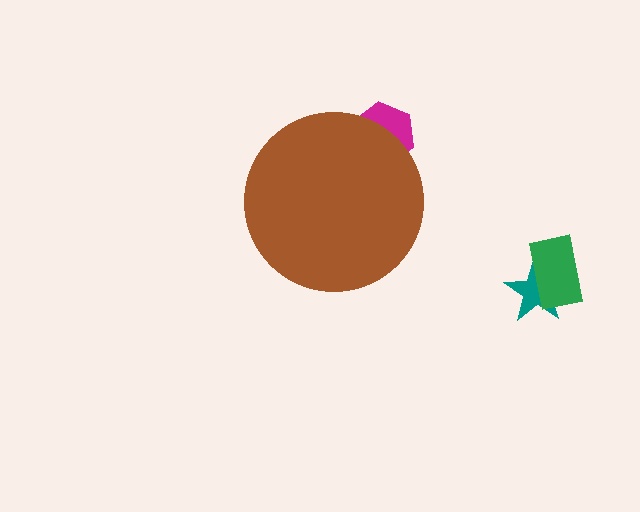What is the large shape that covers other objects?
A brown circle.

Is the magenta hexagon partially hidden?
Yes, the magenta hexagon is partially hidden behind the brown circle.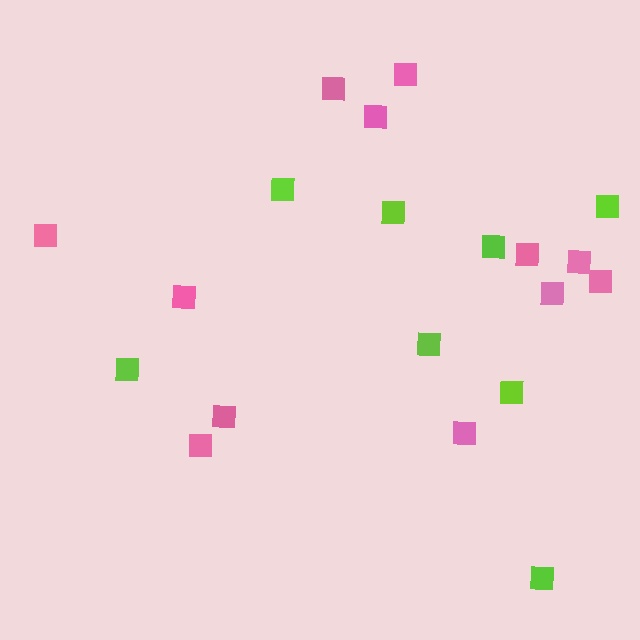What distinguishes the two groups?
There are 2 groups: one group of pink squares (12) and one group of lime squares (8).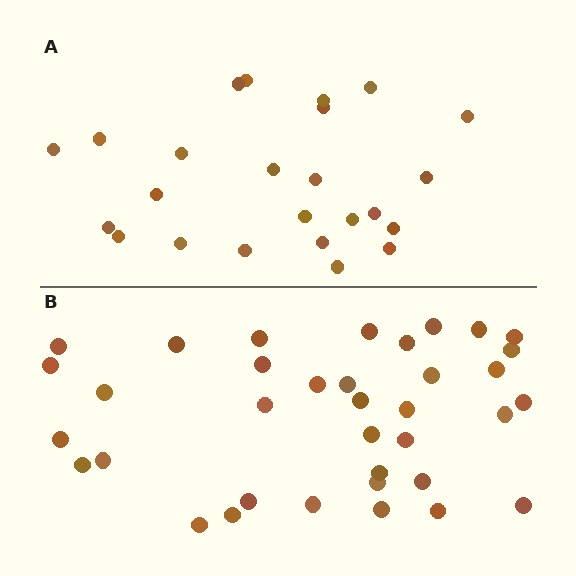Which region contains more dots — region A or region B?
Region B (the bottom region) has more dots.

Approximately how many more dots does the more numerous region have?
Region B has roughly 12 or so more dots than region A.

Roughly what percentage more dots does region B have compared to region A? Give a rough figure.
About 50% more.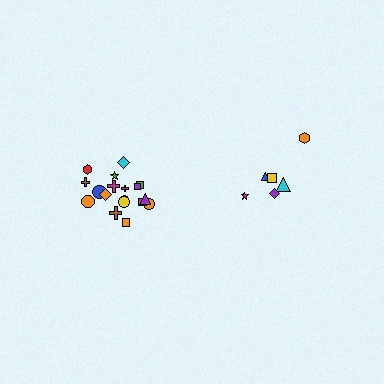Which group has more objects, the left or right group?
The left group.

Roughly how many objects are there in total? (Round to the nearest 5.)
Roughly 25 objects in total.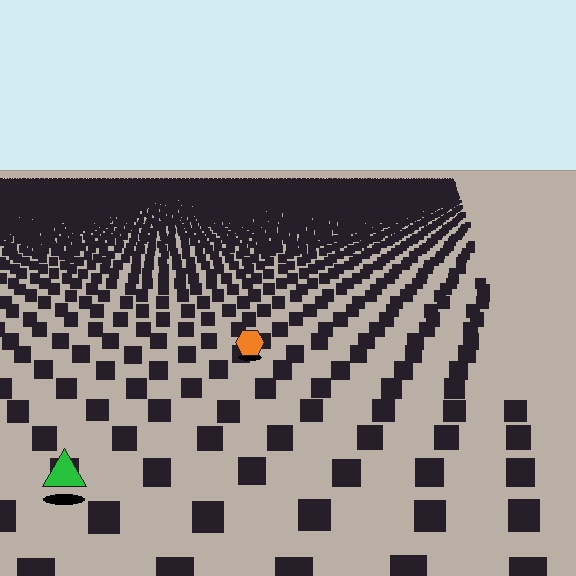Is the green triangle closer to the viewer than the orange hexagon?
Yes. The green triangle is closer — you can tell from the texture gradient: the ground texture is coarser near it.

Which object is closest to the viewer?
The green triangle is closest. The texture marks near it are larger and more spread out.